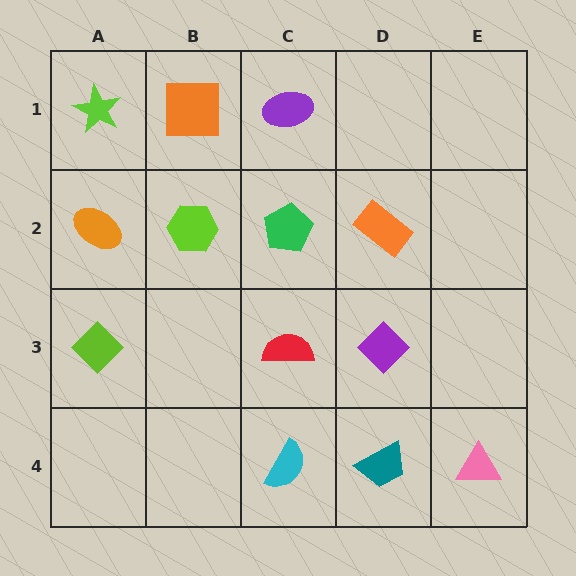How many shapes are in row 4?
3 shapes.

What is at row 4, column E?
A pink triangle.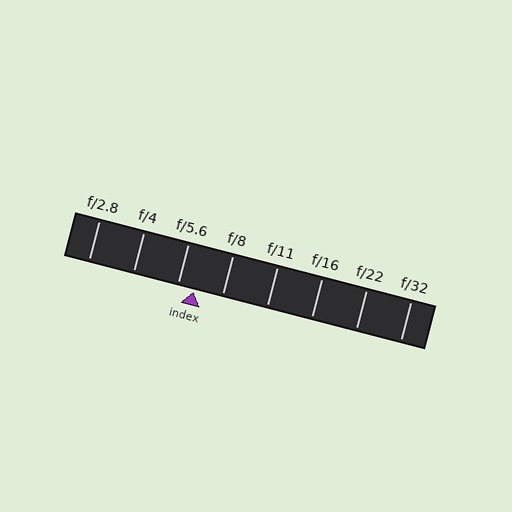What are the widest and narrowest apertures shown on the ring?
The widest aperture shown is f/2.8 and the narrowest is f/32.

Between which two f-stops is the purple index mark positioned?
The index mark is between f/5.6 and f/8.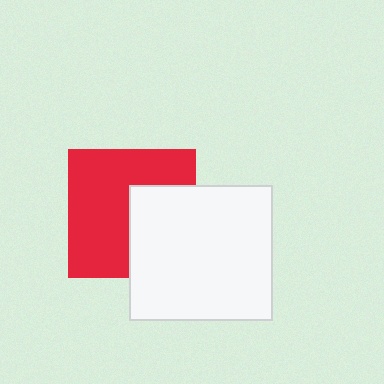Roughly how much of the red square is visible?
About half of it is visible (roughly 63%).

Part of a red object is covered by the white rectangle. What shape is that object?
It is a square.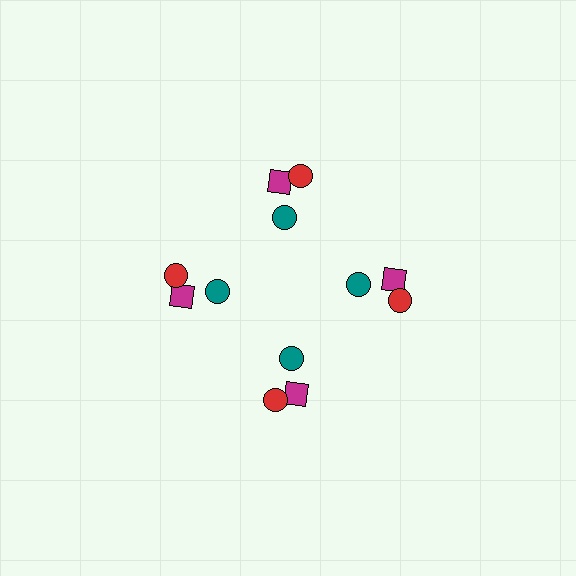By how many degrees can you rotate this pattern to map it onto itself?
The pattern maps onto itself every 90 degrees of rotation.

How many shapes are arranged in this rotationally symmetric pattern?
There are 12 shapes, arranged in 4 groups of 3.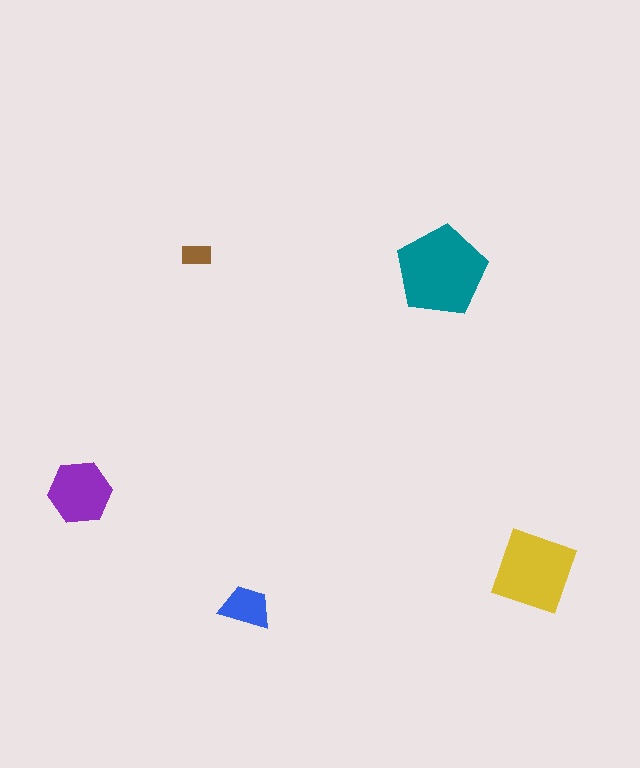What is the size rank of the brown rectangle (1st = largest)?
5th.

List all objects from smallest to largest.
The brown rectangle, the blue trapezoid, the purple hexagon, the yellow square, the teal pentagon.